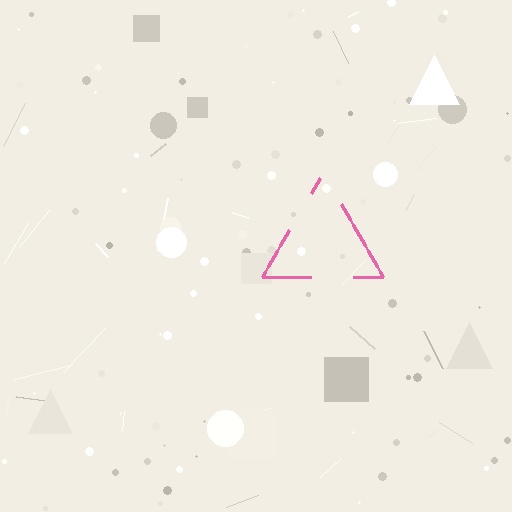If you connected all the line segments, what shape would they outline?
They would outline a triangle.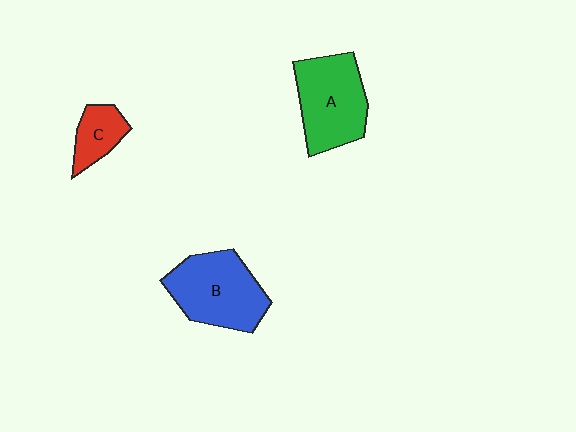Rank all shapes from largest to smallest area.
From largest to smallest: B (blue), A (green), C (red).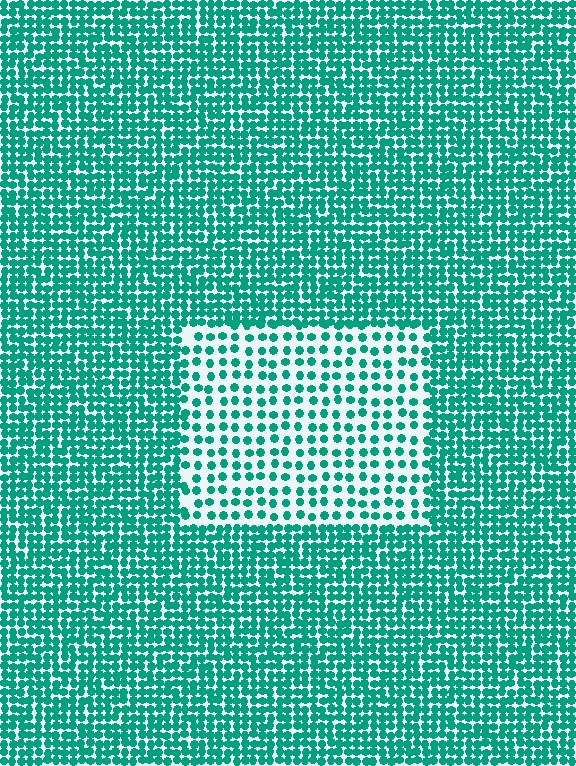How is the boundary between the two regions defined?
The boundary is defined by a change in element density (approximately 2.2x ratio). All elements are the same color, size, and shape.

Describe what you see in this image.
The image contains small teal elements arranged at two different densities. A rectangle-shaped region is visible where the elements are less densely packed than the surrounding area.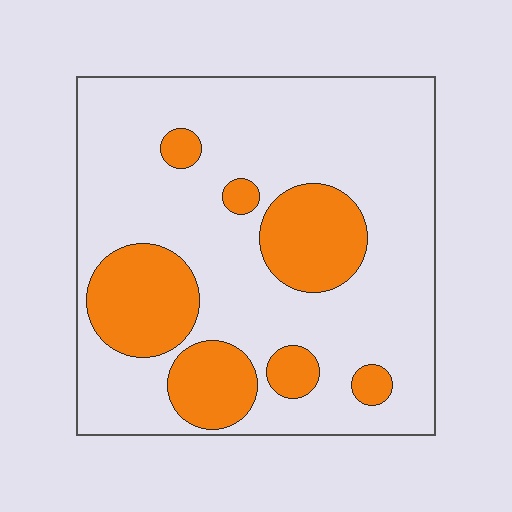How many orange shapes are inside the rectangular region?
7.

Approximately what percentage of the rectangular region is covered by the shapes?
Approximately 25%.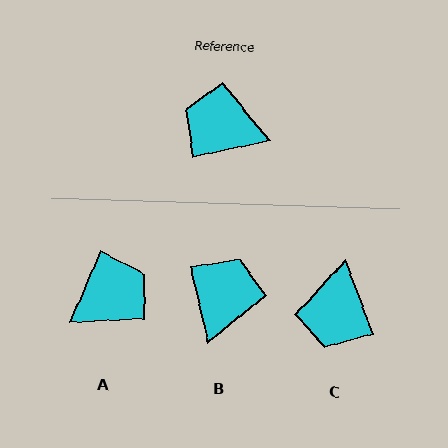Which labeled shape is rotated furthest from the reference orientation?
A, about 126 degrees away.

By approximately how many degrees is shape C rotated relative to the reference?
Approximately 98 degrees counter-clockwise.